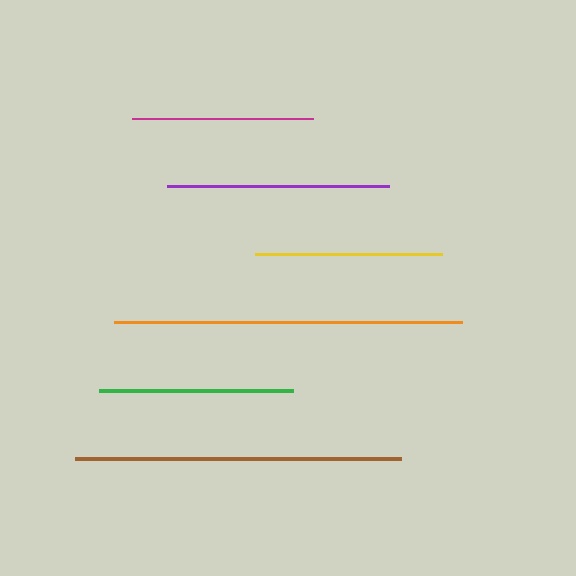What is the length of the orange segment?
The orange segment is approximately 347 pixels long.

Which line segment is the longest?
The orange line is the longest at approximately 347 pixels.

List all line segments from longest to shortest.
From longest to shortest: orange, brown, purple, green, yellow, magenta.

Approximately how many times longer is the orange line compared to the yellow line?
The orange line is approximately 1.9 times the length of the yellow line.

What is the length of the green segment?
The green segment is approximately 194 pixels long.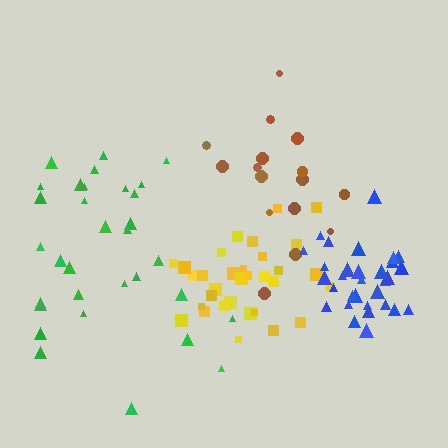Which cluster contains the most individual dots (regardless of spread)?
Green (32).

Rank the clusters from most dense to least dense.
blue, yellow, brown, green.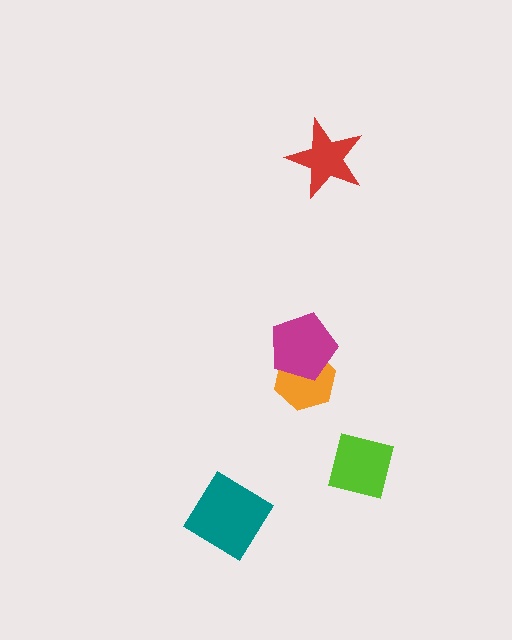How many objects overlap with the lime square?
0 objects overlap with the lime square.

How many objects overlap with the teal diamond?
0 objects overlap with the teal diamond.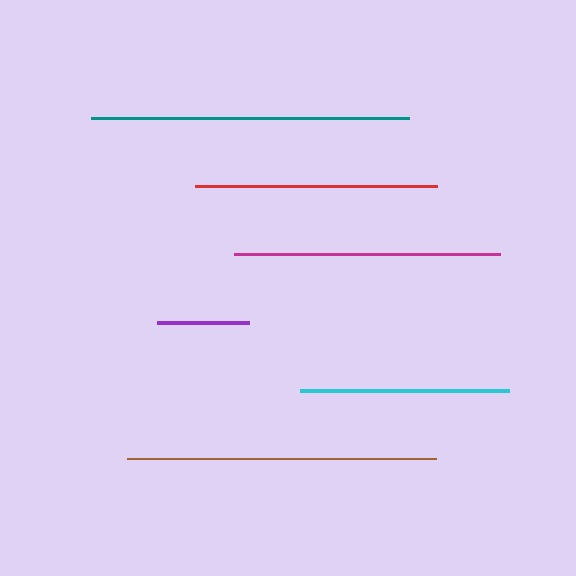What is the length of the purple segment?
The purple segment is approximately 93 pixels long.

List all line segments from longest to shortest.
From longest to shortest: teal, brown, magenta, red, cyan, purple.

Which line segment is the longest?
The teal line is the longest at approximately 318 pixels.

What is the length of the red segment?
The red segment is approximately 242 pixels long.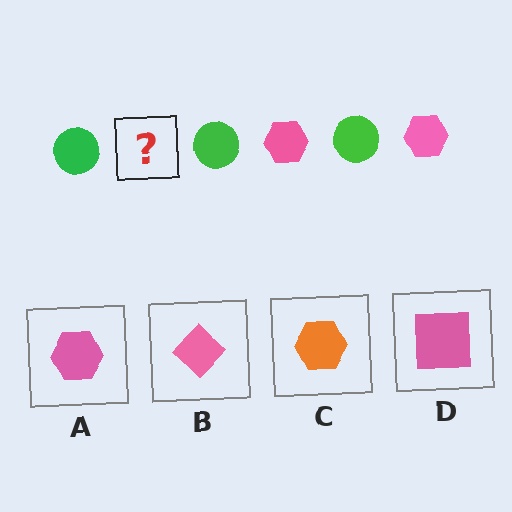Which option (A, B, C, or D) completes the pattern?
A.